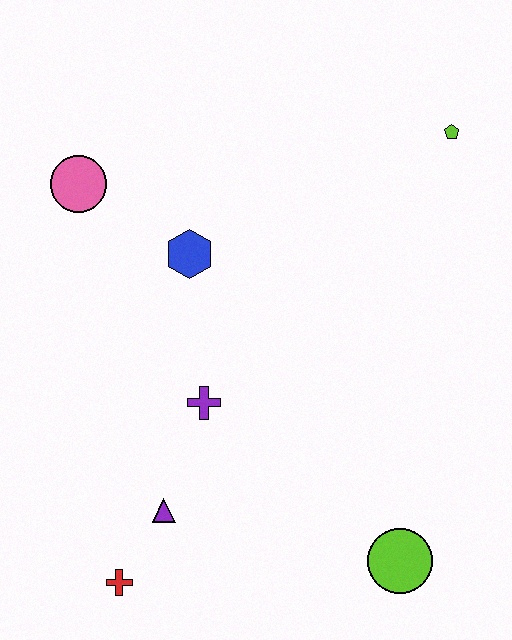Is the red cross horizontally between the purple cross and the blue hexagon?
No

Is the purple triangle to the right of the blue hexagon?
No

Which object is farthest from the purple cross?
The lime pentagon is farthest from the purple cross.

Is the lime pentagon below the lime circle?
No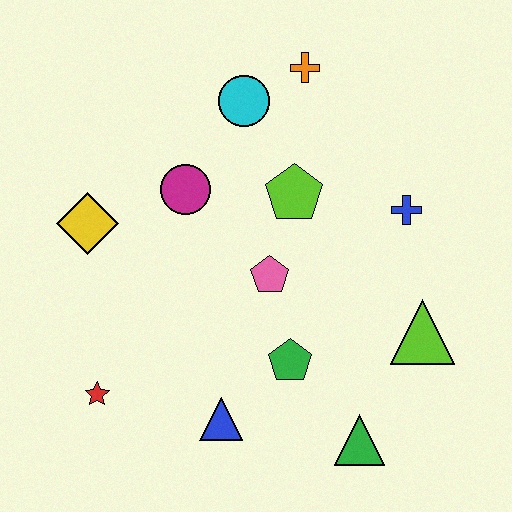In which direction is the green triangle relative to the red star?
The green triangle is to the right of the red star.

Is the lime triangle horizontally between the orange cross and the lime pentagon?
No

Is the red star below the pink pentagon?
Yes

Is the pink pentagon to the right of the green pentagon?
No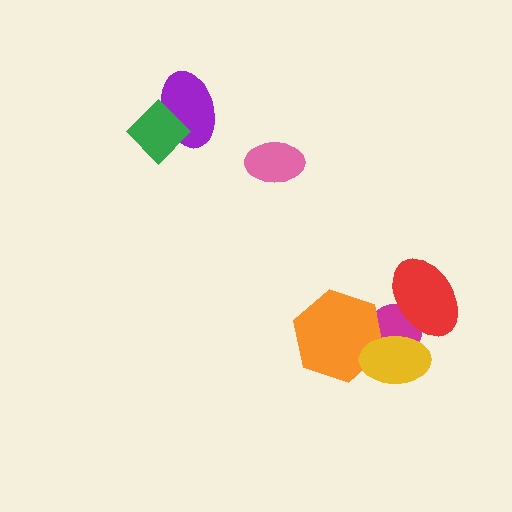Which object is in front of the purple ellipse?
The green diamond is in front of the purple ellipse.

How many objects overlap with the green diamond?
1 object overlaps with the green diamond.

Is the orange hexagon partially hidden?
Yes, it is partially covered by another shape.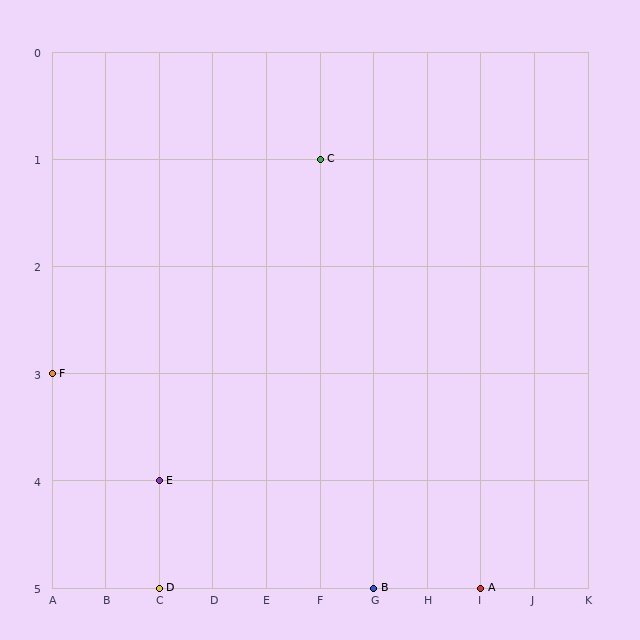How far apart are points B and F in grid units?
Points B and F are 6 columns and 2 rows apart (about 6.3 grid units diagonally).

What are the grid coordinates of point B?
Point B is at grid coordinates (G, 5).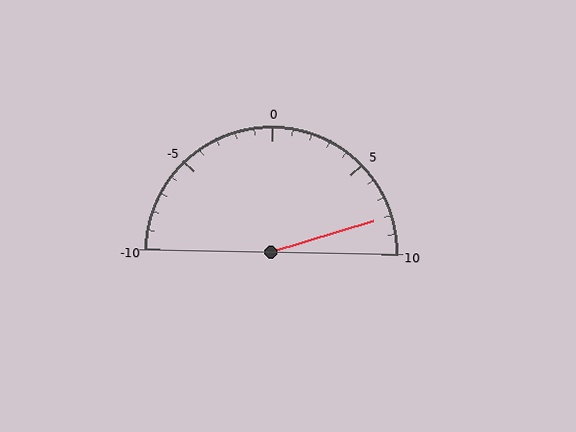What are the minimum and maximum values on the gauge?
The gauge ranges from -10 to 10.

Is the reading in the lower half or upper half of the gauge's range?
The reading is in the upper half of the range (-10 to 10).